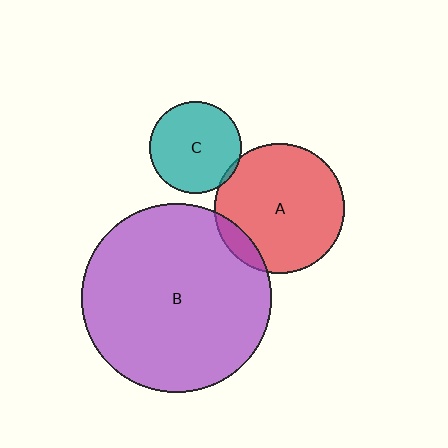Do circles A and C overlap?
Yes.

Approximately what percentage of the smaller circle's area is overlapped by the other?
Approximately 5%.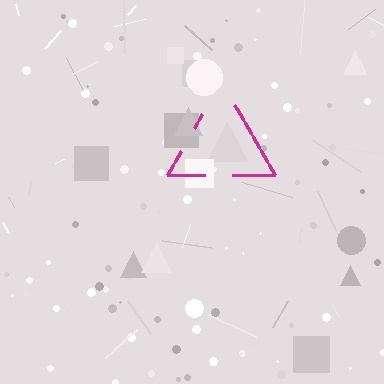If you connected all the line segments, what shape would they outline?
They would outline a triangle.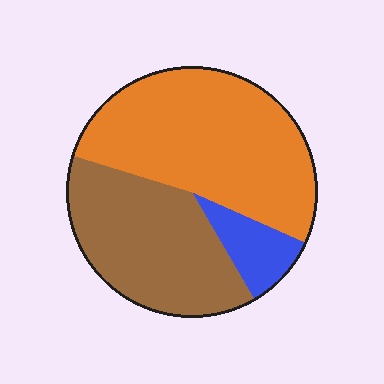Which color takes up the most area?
Orange, at roughly 50%.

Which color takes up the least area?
Blue, at roughly 10%.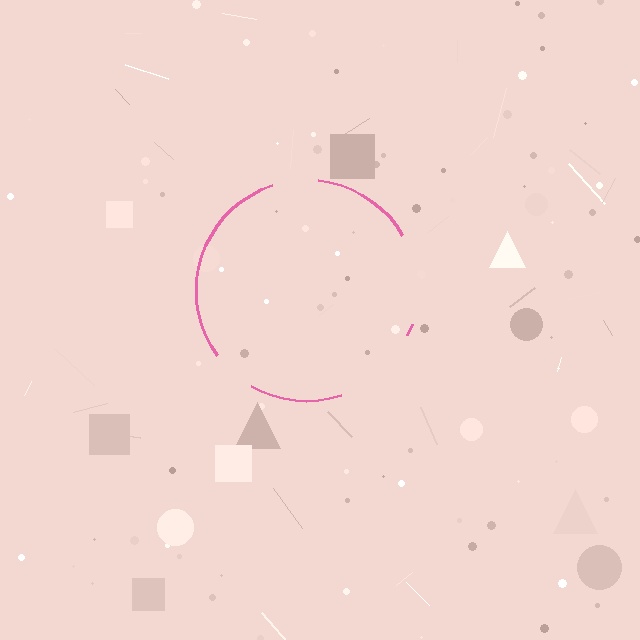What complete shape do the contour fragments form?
The contour fragments form a circle.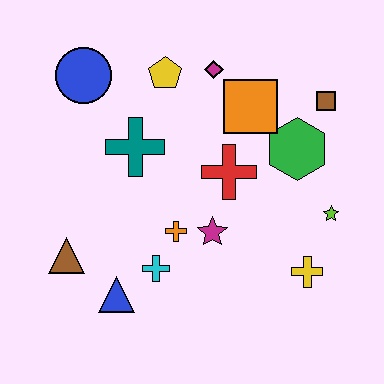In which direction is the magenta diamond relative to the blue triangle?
The magenta diamond is above the blue triangle.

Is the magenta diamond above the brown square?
Yes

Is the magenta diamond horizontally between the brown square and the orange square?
No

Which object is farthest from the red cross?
The brown triangle is farthest from the red cross.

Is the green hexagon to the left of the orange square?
No